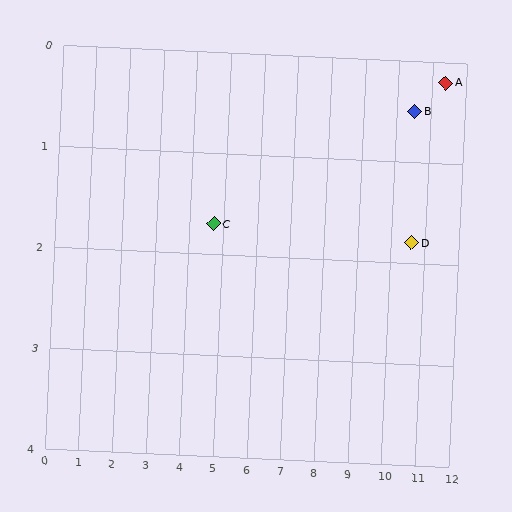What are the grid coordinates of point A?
Point A is at approximately (11.4, 0.2).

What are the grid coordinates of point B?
Point B is at approximately (10.5, 0.5).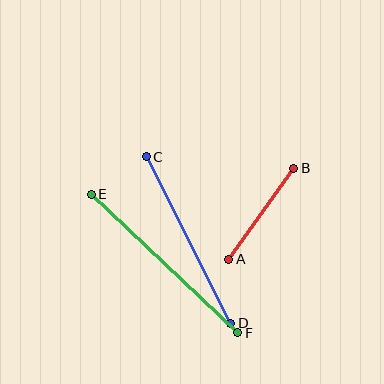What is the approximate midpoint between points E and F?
The midpoint is at approximately (164, 263) pixels.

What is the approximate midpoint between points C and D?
The midpoint is at approximately (188, 240) pixels.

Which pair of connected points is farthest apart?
Points E and F are farthest apart.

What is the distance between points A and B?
The distance is approximately 112 pixels.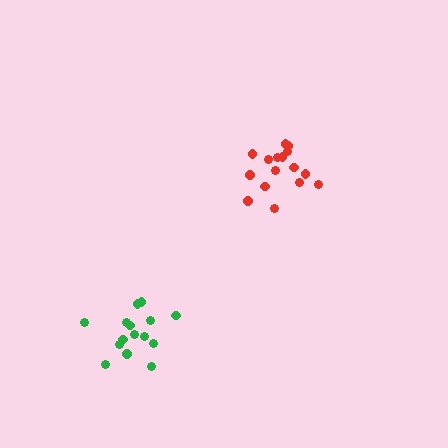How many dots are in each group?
Group 1: 15 dots, Group 2: 17 dots (32 total).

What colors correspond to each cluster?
The clusters are colored: green, red.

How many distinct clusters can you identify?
There are 2 distinct clusters.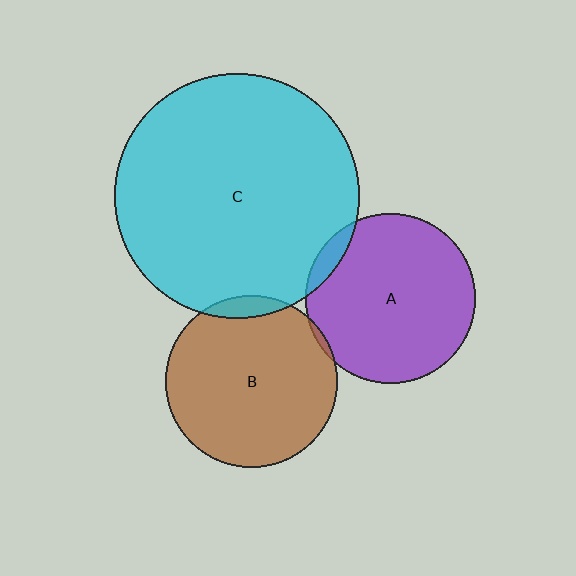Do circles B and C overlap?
Yes.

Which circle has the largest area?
Circle C (cyan).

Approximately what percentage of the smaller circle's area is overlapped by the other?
Approximately 5%.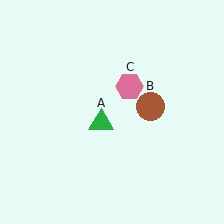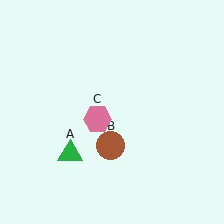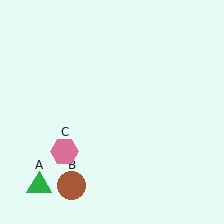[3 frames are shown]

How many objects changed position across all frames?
3 objects changed position: green triangle (object A), brown circle (object B), pink hexagon (object C).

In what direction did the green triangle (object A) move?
The green triangle (object A) moved down and to the left.